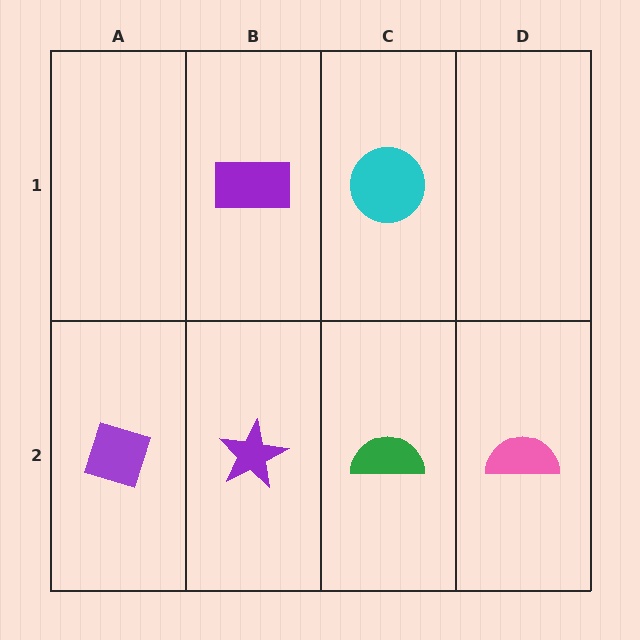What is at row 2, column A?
A purple diamond.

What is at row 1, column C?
A cyan circle.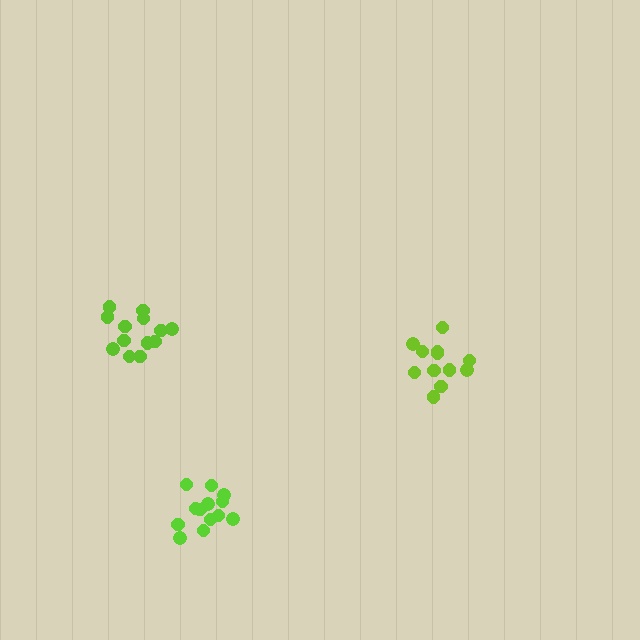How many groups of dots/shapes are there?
There are 3 groups.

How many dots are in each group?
Group 1: 12 dots, Group 2: 13 dots, Group 3: 13 dots (38 total).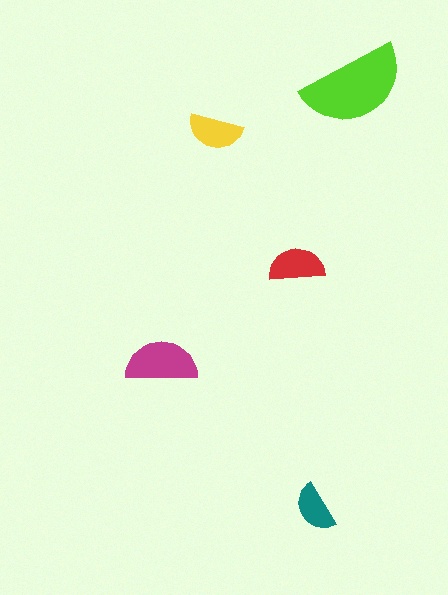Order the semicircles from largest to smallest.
the lime one, the magenta one, the red one, the yellow one, the teal one.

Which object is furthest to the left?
The magenta semicircle is leftmost.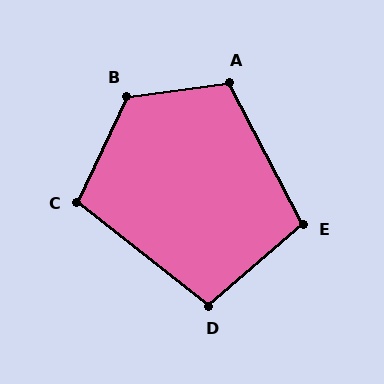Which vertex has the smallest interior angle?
D, at approximately 101 degrees.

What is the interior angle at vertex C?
Approximately 103 degrees (obtuse).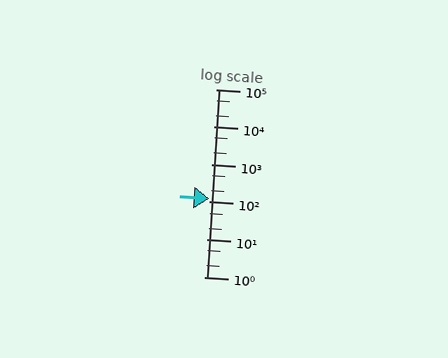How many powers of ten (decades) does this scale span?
The scale spans 5 decades, from 1 to 100000.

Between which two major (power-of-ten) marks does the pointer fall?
The pointer is between 100 and 1000.